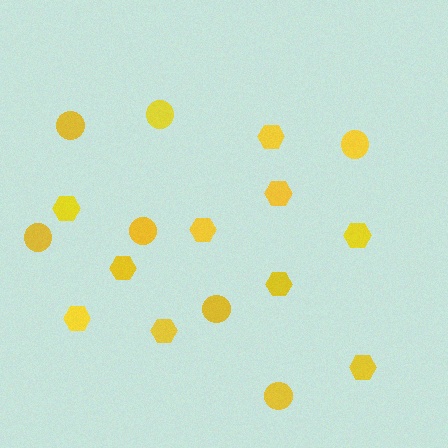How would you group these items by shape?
There are 2 groups: one group of hexagons (10) and one group of circles (7).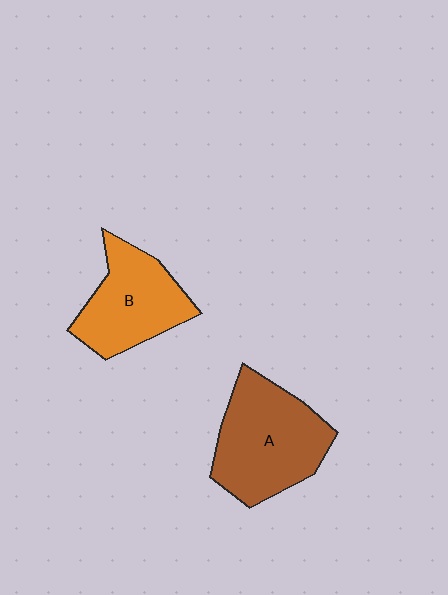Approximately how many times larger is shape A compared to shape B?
Approximately 1.2 times.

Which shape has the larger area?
Shape A (brown).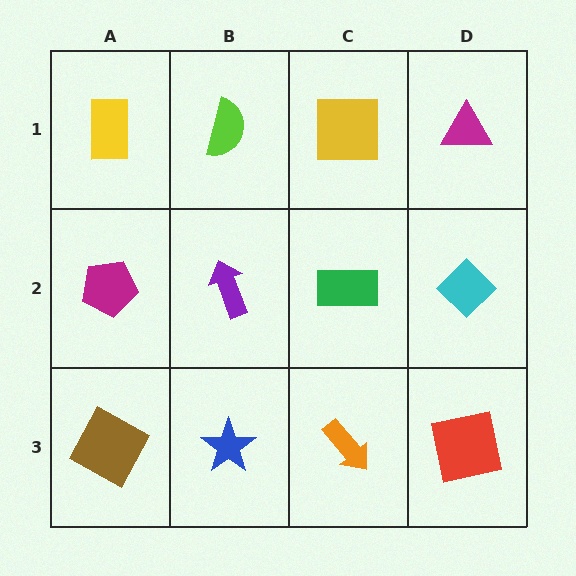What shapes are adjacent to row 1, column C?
A green rectangle (row 2, column C), a lime semicircle (row 1, column B), a magenta triangle (row 1, column D).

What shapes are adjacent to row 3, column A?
A magenta pentagon (row 2, column A), a blue star (row 3, column B).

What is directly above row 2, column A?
A yellow rectangle.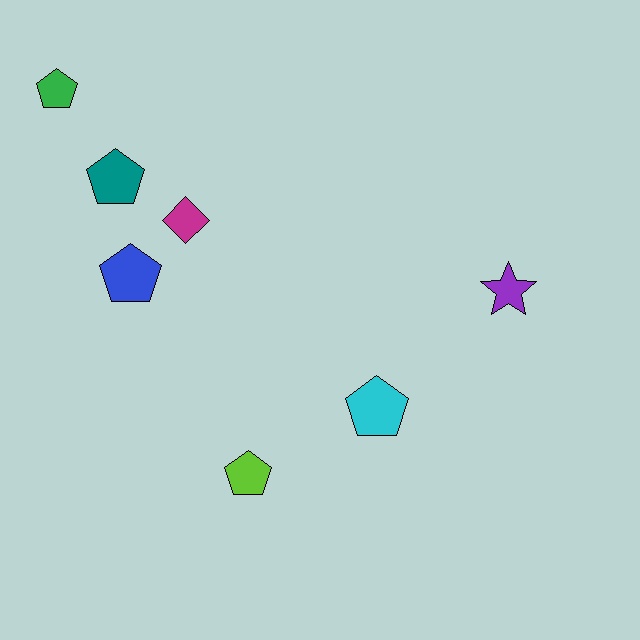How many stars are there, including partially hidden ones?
There is 1 star.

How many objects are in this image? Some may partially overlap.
There are 7 objects.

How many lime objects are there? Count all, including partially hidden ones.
There is 1 lime object.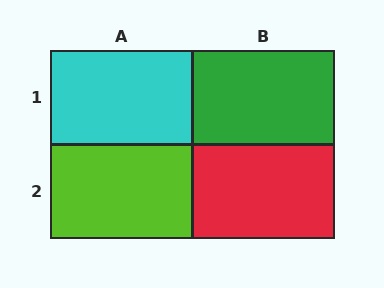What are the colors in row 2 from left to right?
Lime, red.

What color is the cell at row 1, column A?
Cyan.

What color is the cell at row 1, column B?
Green.